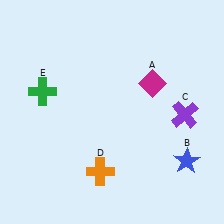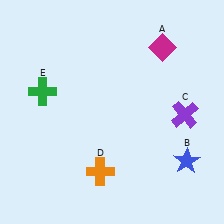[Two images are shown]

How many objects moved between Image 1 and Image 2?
1 object moved between the two images.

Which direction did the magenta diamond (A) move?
The magenta diamond (A) moved up.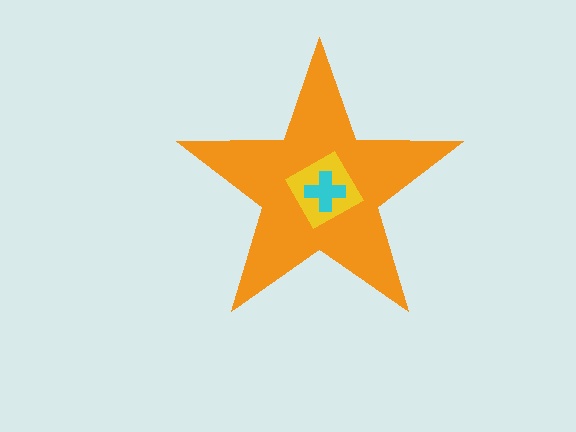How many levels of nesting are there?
3.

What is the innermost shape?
The cyan cross.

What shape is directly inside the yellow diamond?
The cyan cross.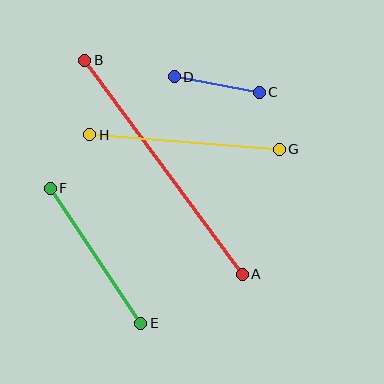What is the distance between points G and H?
The distance is approximately 190 pixels.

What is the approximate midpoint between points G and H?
The midpoint is at approximately (185, 142) pixels.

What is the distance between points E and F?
The distance is approximately 162 pixels.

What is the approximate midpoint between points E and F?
The midpoint is at approximately (95, 256) pixels.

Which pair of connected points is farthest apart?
Points A and B are farthest apart.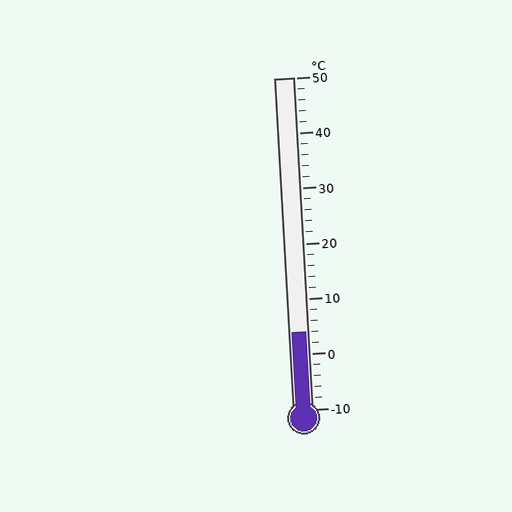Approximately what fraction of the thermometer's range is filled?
The thermometer is filled to approximately 25% of its range.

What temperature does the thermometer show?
The thermometer shows approximately 4°C.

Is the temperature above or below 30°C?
The temperature is below 30°C.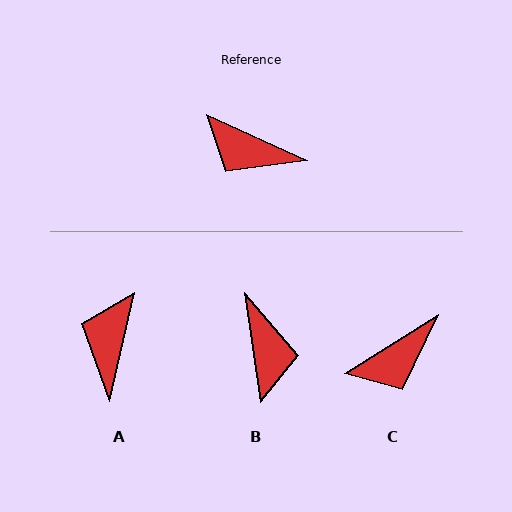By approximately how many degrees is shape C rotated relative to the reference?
Approximately 57 degrees counter-clockwise.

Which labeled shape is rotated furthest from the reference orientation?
B, about 123 degrees away.